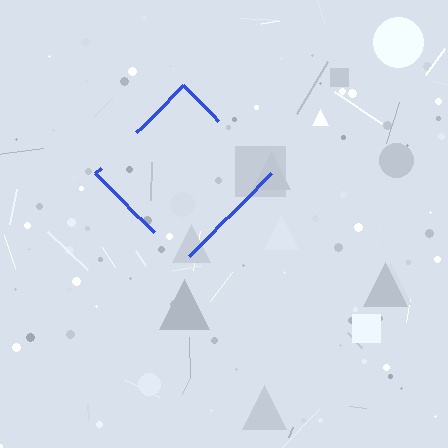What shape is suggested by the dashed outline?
The dashed outline suggests a diamond.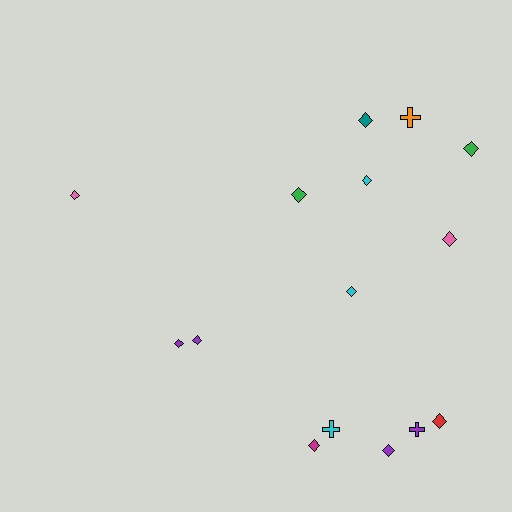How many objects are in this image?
There are 15 objects.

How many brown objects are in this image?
There are no brown objects.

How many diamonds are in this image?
There are 12 diamonds.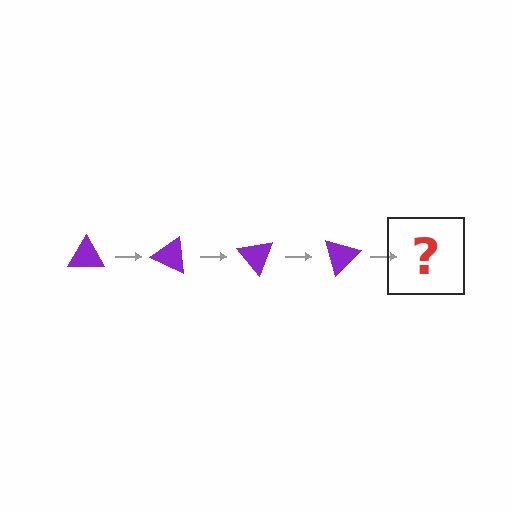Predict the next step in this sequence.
The next step is a purple triangle rotated 100 degrees.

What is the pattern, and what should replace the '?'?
The pattern is that the triangle rotates 25 degrees each step. The '?' should be a purple triangle rotated 100 degrees.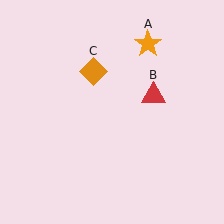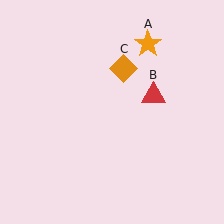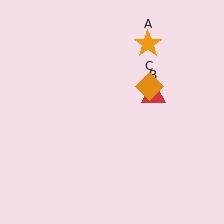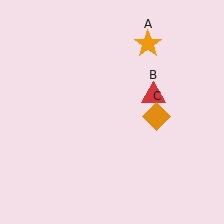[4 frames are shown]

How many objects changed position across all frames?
1 object changed position: orange diamond (object C).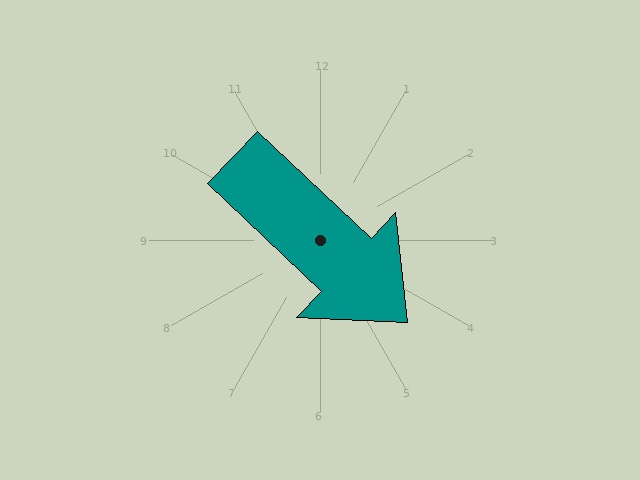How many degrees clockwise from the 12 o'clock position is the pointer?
Approximately 133 degrees.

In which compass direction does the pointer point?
Southeast.